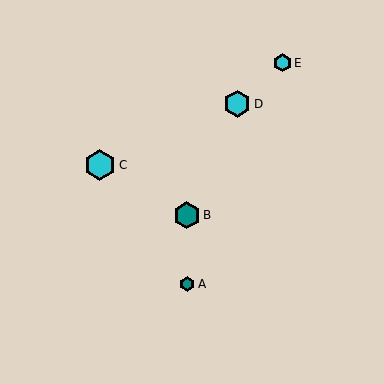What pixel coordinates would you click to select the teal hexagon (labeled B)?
Click at (187, 215) to select the teal hexagon B.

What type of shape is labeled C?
Shape C is a cyan hexagon.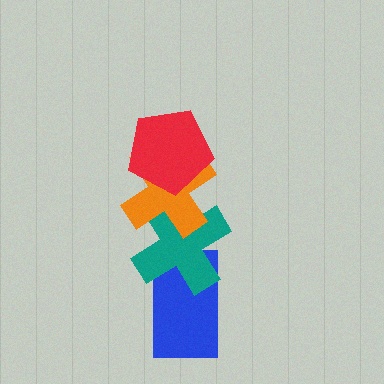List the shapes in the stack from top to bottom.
From top to bottom: the red pentagon, the orange cross, the teal cross, the blue rectangle.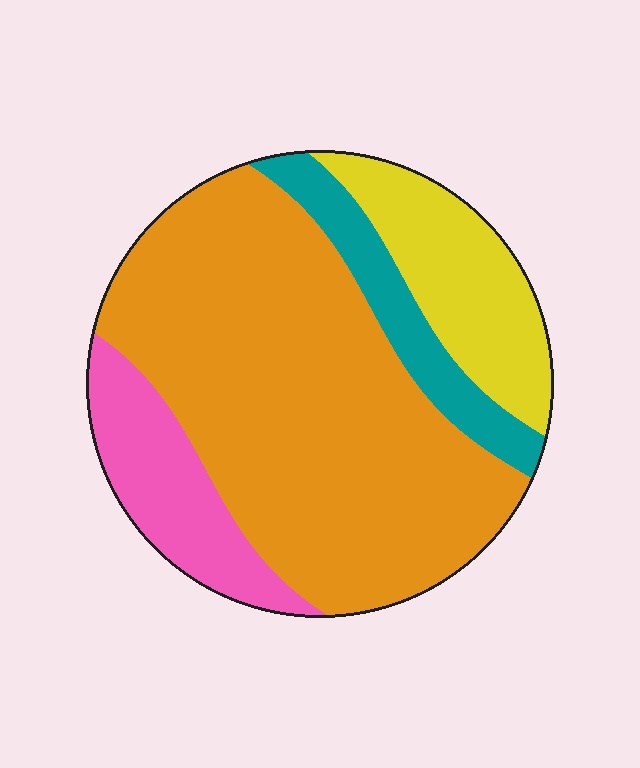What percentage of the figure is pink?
Pink takes up about one eighth (1/8) of the figure.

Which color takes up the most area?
Orange, at roughly 60%.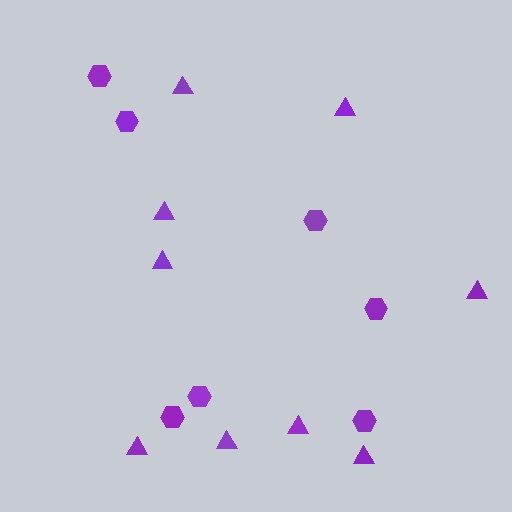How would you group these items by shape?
There are 2 groups: one group of triangles (9) and one group of hexagons (7).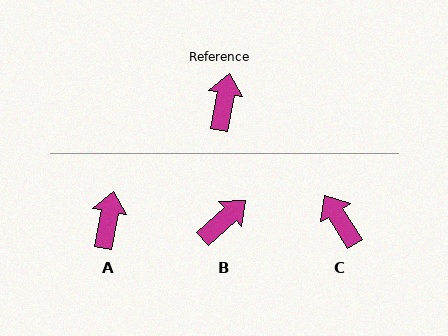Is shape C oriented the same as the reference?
No, it is off by about 43 degrees.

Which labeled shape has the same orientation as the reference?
A.